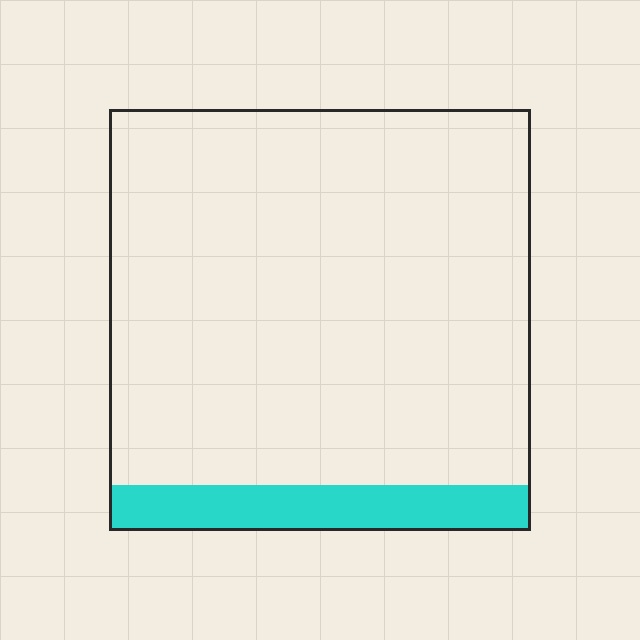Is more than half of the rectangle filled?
No.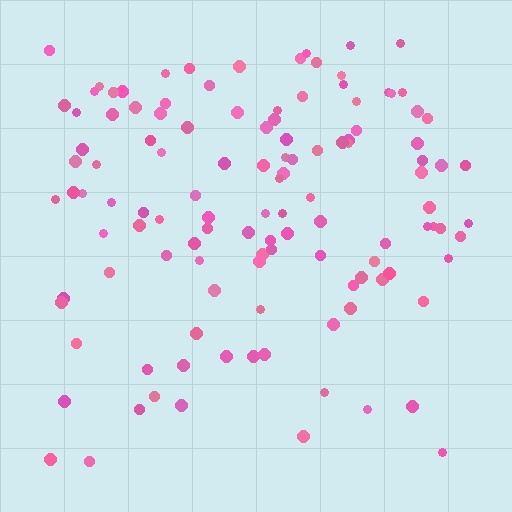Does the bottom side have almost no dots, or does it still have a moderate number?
Still a moderate number, just noticeably fewer than the top.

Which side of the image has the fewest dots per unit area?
The bottom.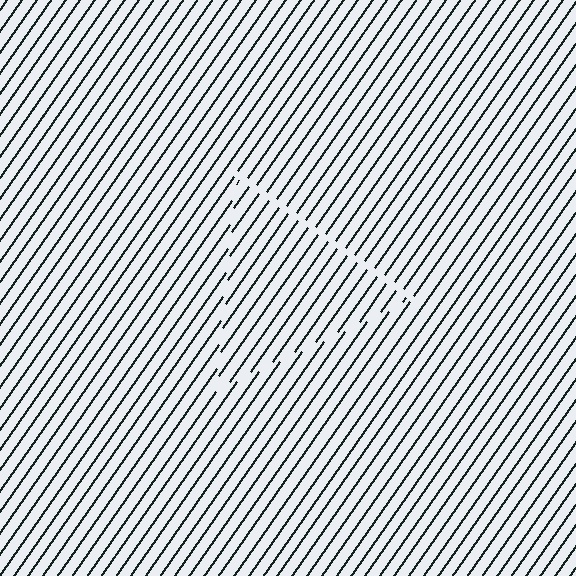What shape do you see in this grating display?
An illusory triangle. The interior of the shape contains the same grating, shifted by half a period — the contour is defined by the phase discontinuity where line-ends from the inner and outer gratings abut.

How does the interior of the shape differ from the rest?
The interior of the shape contains the same grating, shifted by half a period — the contour is defined by the phase discontinuity where line-ends from the inner and outer gratings abut.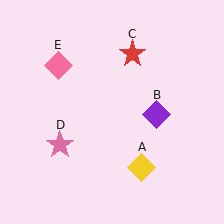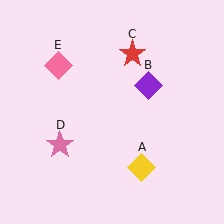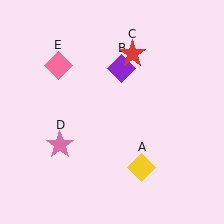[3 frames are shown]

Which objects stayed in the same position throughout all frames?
Yellow diamond (object A) and red star (object C) and pink star (object D) and pink diamond (object E) remained stationary.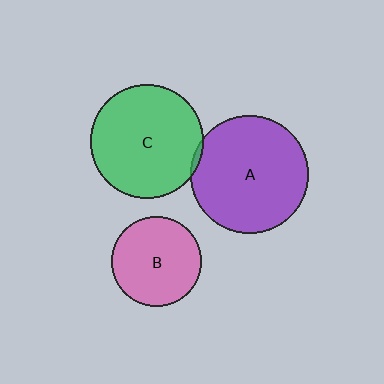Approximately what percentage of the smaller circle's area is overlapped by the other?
Approximately 5%.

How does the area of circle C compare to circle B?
Approximately 1.6 times.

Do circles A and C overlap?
Yes.